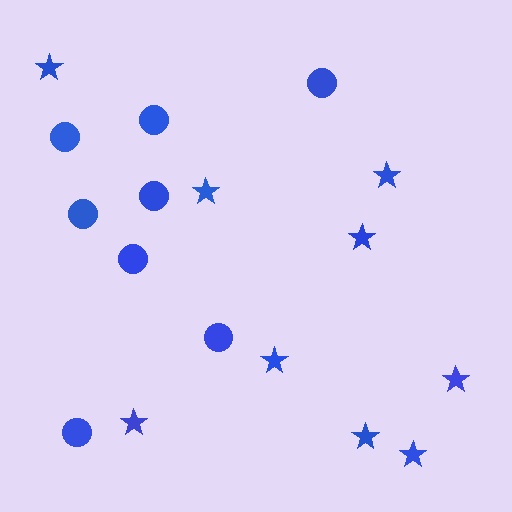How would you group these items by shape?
There are 2 groups: one group of stars (9) and one group of circles (8).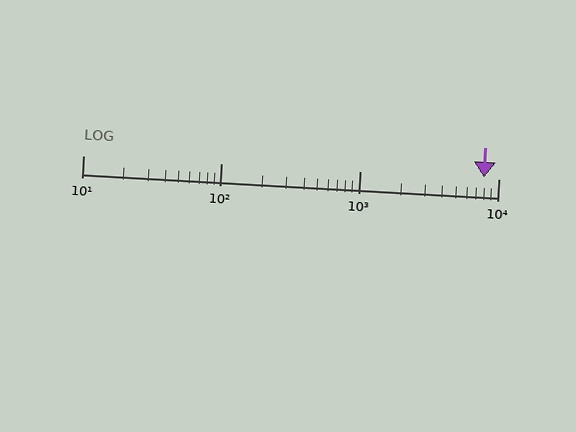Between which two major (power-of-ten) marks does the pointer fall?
The pointer is between 1000 and 10000.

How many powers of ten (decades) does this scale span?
The scale spans 3 decades, from 10 to 10000.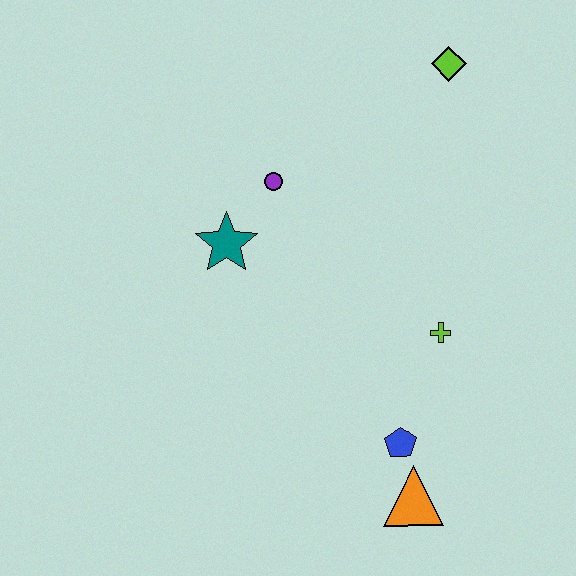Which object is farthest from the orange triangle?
The lime diamond is farthest from the orange triangle.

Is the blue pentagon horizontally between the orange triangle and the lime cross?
No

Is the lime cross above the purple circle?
No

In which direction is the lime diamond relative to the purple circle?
The lime diamond is to the right of the purple circle.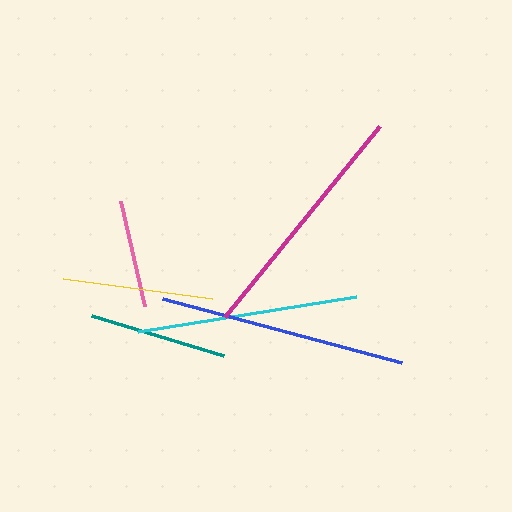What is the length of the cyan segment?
The cyan segment is approximately 221 pixels long.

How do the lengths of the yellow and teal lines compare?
The yellow and teal lines are approximately the same length.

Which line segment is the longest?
The blue line is the longest at approximately 247 pixels.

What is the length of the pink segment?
The pink segment is approximately 108 pixels long.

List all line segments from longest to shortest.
From longest to shortest: blue, magenta, cyan, yellow, teal, pink.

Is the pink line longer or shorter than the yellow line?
The yellow line is longer than the pink line.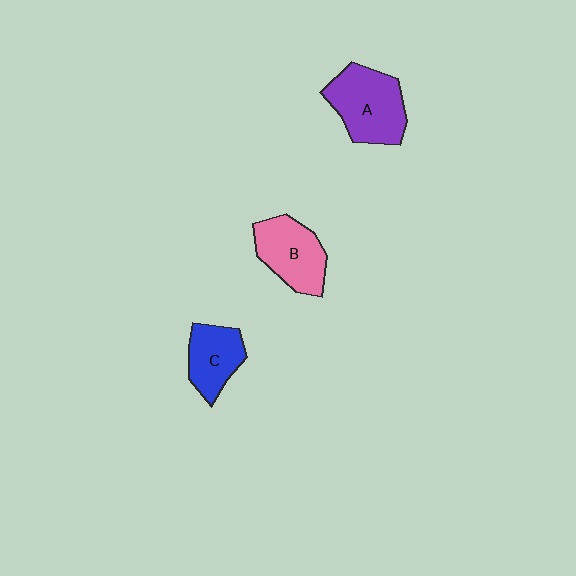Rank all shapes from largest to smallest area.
From largest to smallest: A (purple), B (pink), C (blue).